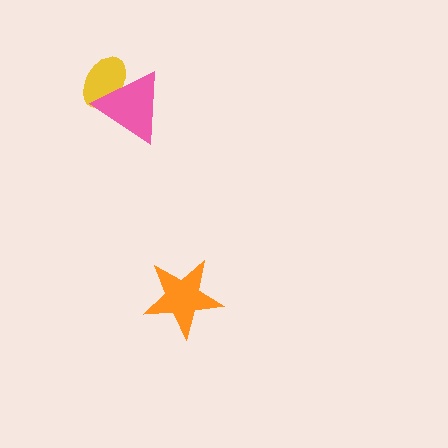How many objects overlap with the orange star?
0 objects overlap with the orange star.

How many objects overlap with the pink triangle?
1 object overlaps with the pink triangle.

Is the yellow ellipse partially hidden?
Yes, it is partially covered by another shape.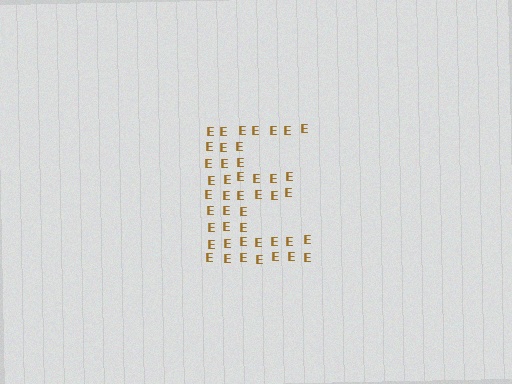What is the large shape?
The large shape is the letter E.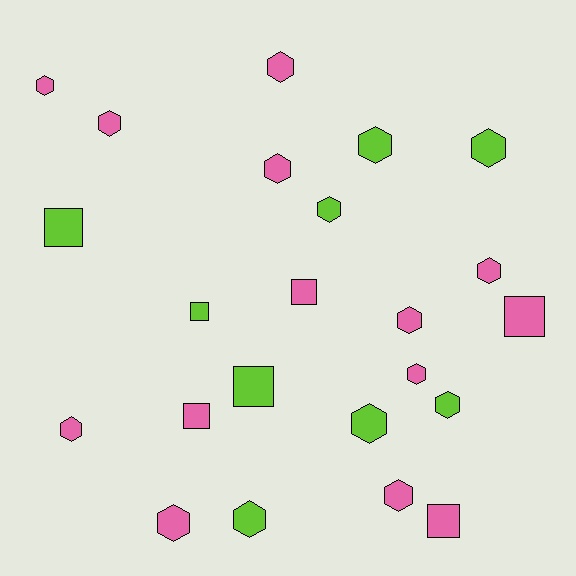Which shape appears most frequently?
Hexagon, with 16 objects.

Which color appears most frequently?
Pink, with 14 objects.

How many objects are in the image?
There are 23 objects.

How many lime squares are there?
There are 3 lime squares.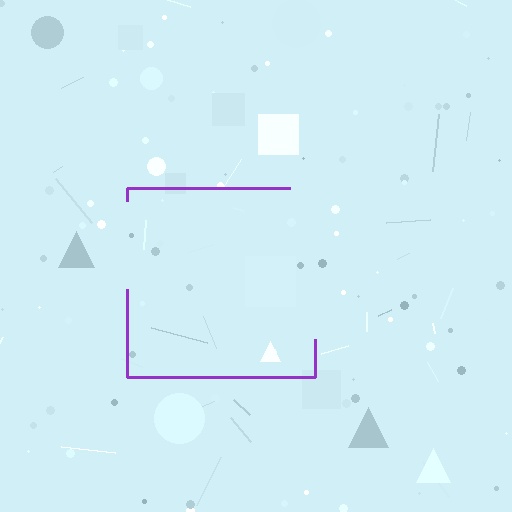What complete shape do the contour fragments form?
The contour fragments form a square.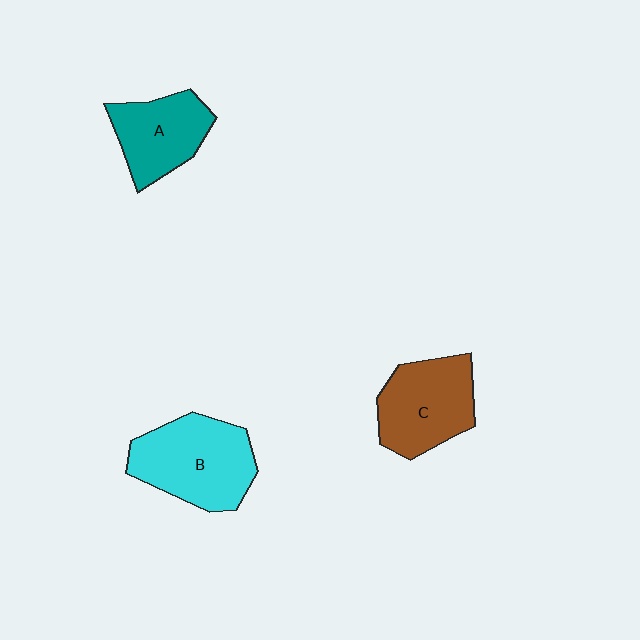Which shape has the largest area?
Shape B (cyan).